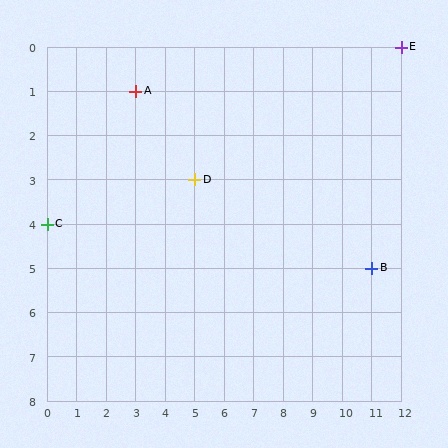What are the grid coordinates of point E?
Point E is at grid coordinates (12, 0).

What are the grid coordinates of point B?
Point B is at grid coordinates (11, 5).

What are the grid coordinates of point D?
Point D is at grid coordinates (5, 3).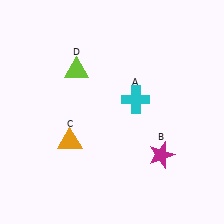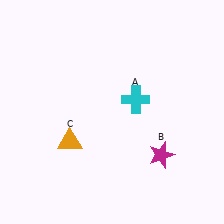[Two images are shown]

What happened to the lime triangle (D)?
The lime triangle (D) was removed in Image 2. It was in the top-left area of Image 1.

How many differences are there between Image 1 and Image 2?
There is 1 difference between the two images.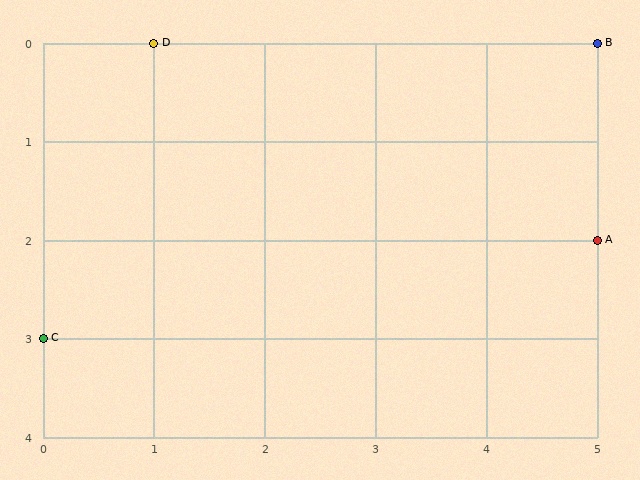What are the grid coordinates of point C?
Point C is at grid coordinates (0, 3).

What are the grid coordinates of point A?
Point A is at grid coordinates (5, 2).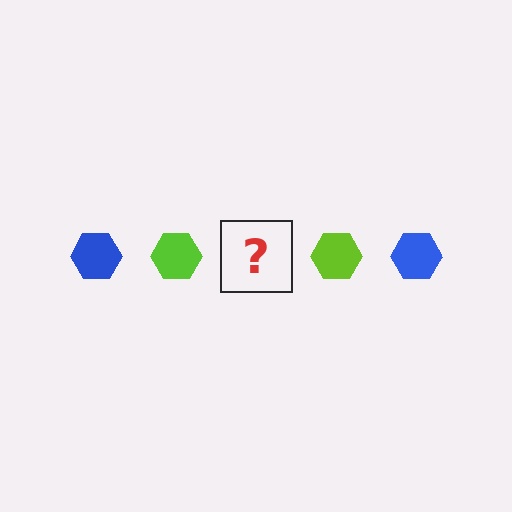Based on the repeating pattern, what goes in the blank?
The blank should be a blue hexagon.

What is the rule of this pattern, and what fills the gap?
The rule is that the pattern cycles through blue, lime hexagons. The gap should be filled with a blue hexagon.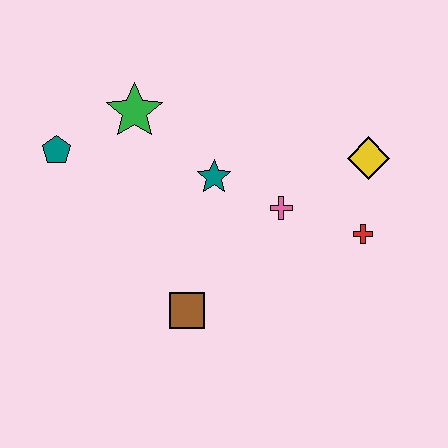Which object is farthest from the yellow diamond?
The teal pentagon is farthest from the yellow diamond.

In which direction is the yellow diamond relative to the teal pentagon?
The yellow diamond is to the right of the teal pentagon.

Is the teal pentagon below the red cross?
No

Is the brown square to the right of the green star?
Yes